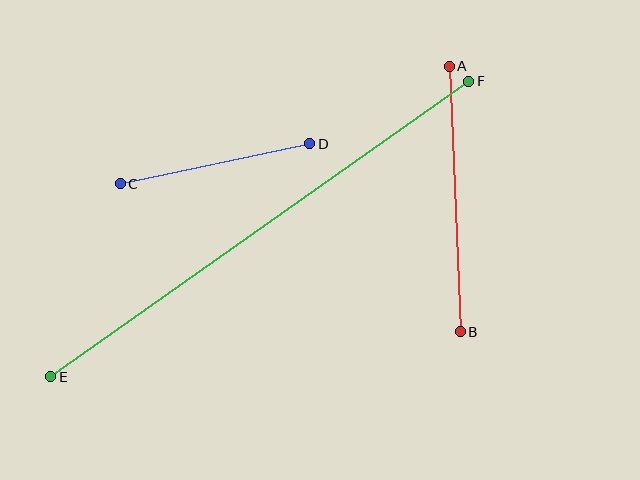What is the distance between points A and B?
The distance is approximately 265 pixels.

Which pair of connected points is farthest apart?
Points E and F are farthest apart.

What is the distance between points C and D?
The distance is approximately 194 pixels.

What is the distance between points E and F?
The distance is approximately 512 pixels.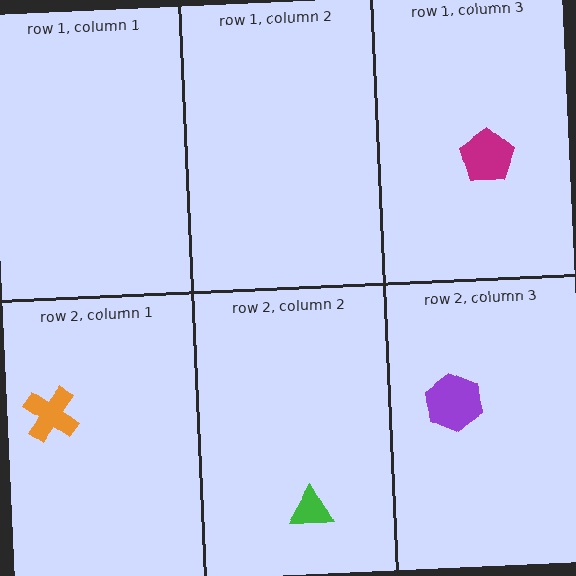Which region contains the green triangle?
The row 2, column 2 region.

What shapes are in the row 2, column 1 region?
The orange cross.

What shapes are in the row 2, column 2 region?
The green triangle.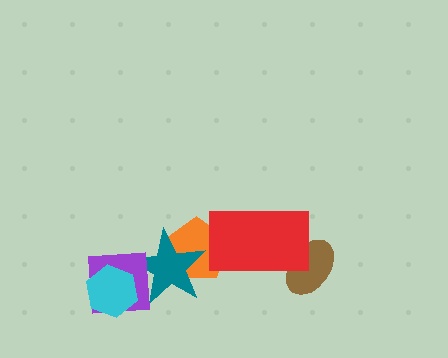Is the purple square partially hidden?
Yes, it is partially covered by another shape.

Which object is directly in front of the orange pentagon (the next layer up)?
The teal star is directly in front of the orange pentagon.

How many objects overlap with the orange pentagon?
2 objects overlap with the orange pentagon.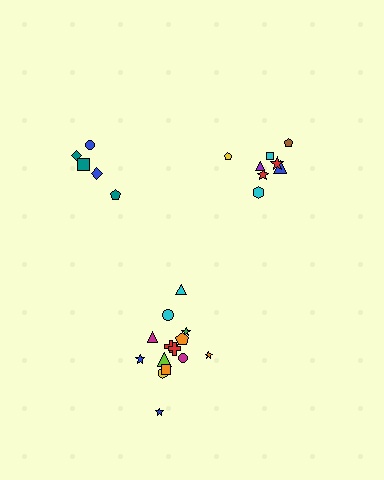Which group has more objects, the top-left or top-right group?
The top-right group.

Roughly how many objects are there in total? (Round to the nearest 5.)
Roughly 30 objects in total.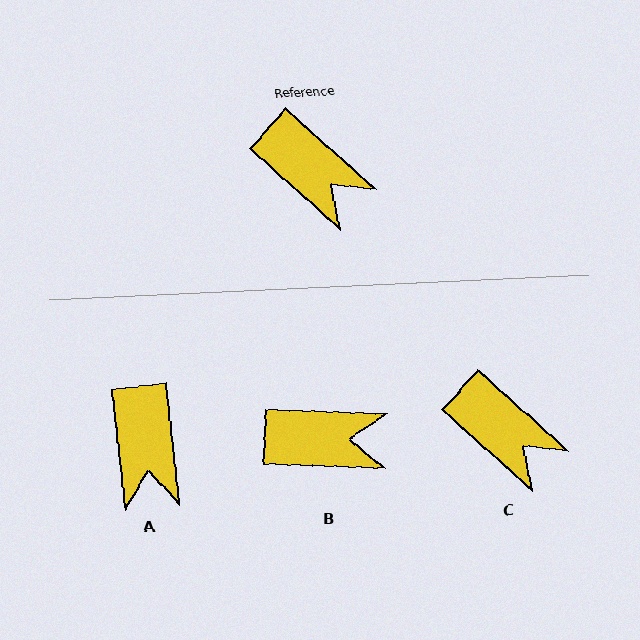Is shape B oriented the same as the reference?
No, it is off by about 40 degrees.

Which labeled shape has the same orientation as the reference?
C.